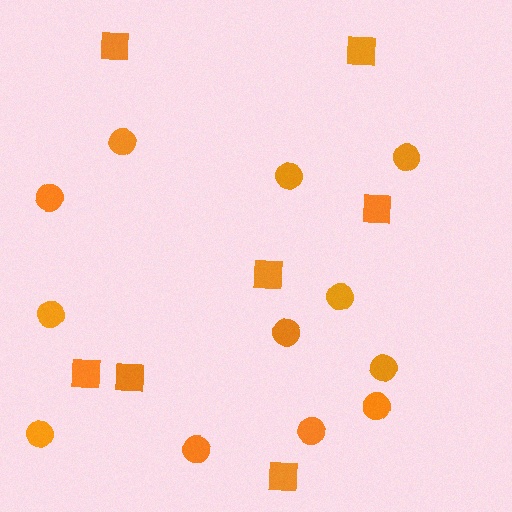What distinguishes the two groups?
There are 2 groups: one group of squares (7) and one group of circles (12).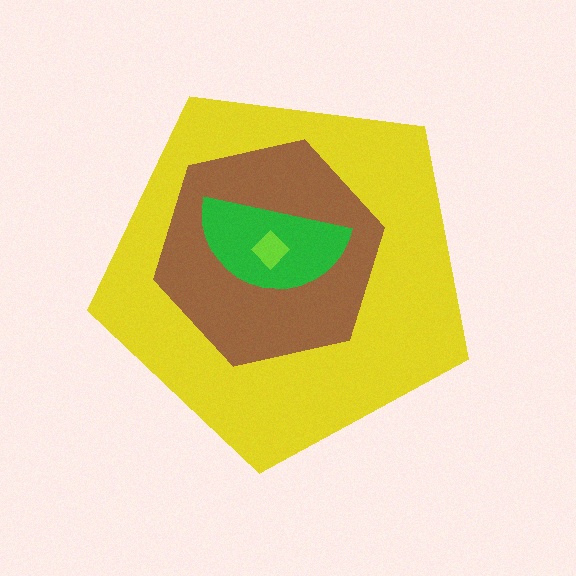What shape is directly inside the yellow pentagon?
The brown hexagon.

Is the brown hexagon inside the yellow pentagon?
Yes.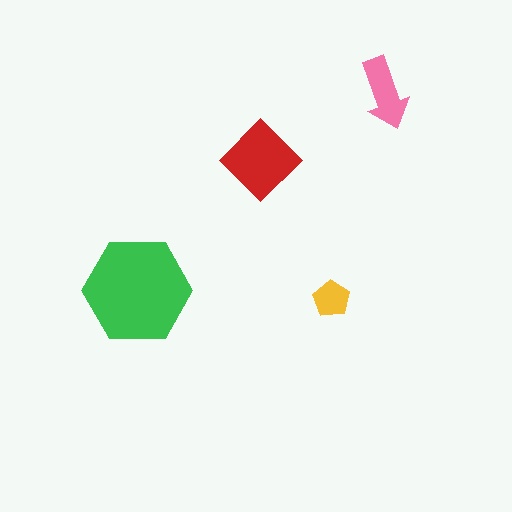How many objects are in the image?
There are 4 objects in the image.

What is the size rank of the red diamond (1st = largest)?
2nd.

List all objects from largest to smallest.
The green hexagon, the red diamond, the pink arrow, the yellow pentagon.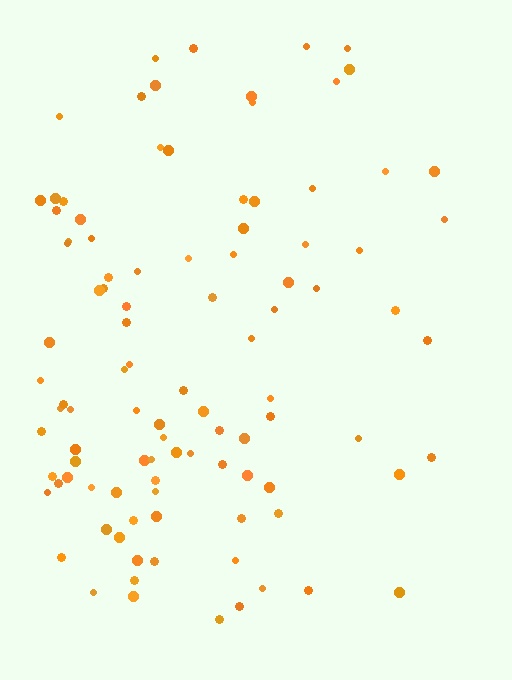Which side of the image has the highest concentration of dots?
The left.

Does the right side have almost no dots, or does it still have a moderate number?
Still a moderate number, just noticeably fewer than the left.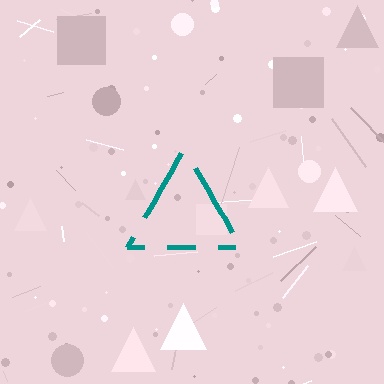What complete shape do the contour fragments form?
The contour fragments form a triangle.